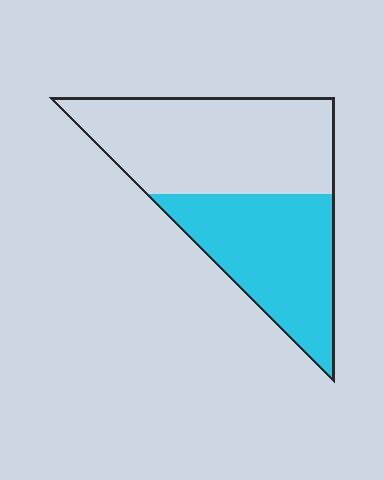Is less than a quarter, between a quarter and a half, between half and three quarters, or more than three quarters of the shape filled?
Between a quarter and a half.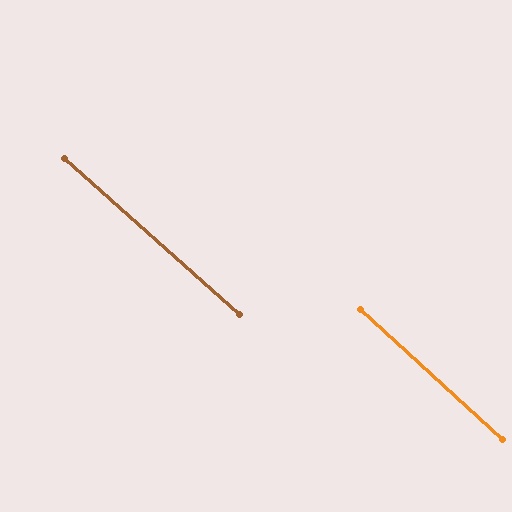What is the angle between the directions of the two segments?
Approximately 1 degree.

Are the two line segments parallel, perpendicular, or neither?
Parallel — their directions differ by only 0.8°.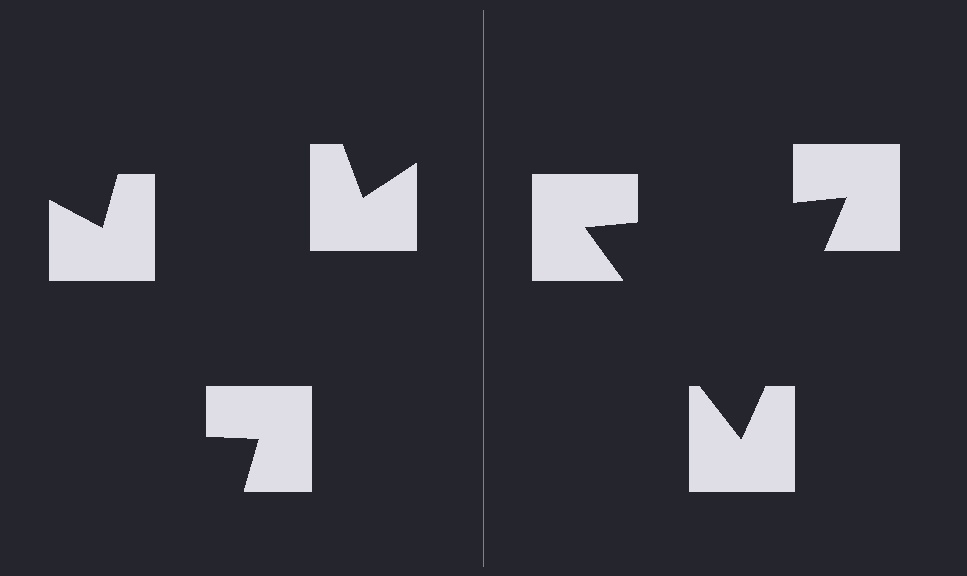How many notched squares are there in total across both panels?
6 — 3 on each side.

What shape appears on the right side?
An illusory triangle.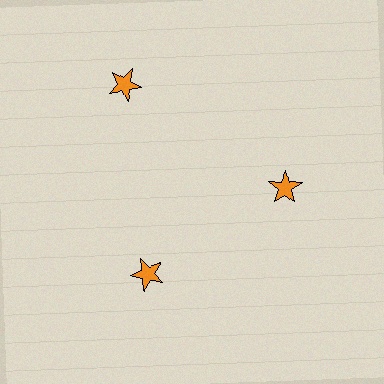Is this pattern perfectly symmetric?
No. The 3 orange stars are arranged in a ring, but one element near the 11 o'clock position is pushed outward from the center, breaking the 3-fold rotational symmetry.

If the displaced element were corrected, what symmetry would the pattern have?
It would have 3-fold rotational symmetry — the pattern would map onto itself every 120 degrees.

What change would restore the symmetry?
The symmetry would be restored by moving it inward, back onto the ring so that all 3 stars sit at equal angles and equal distance from the center.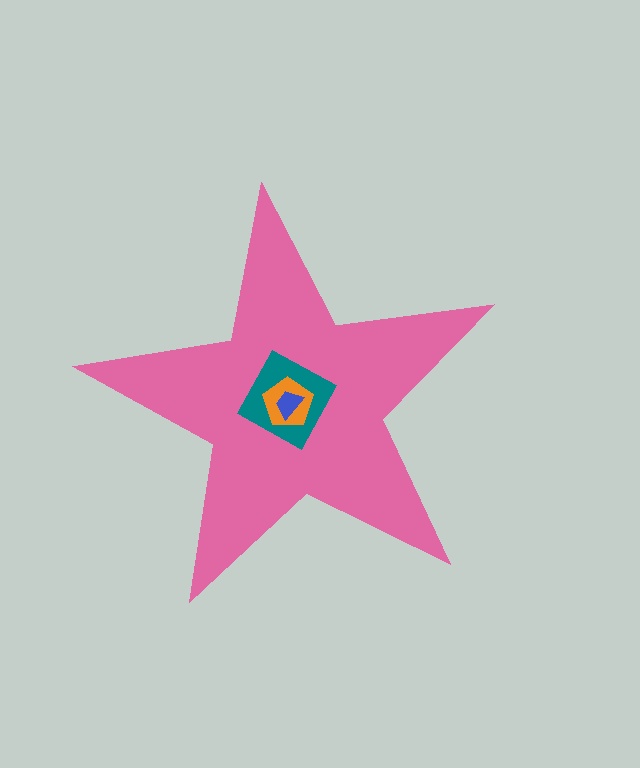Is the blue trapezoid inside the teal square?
Yes.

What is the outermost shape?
The pink star.